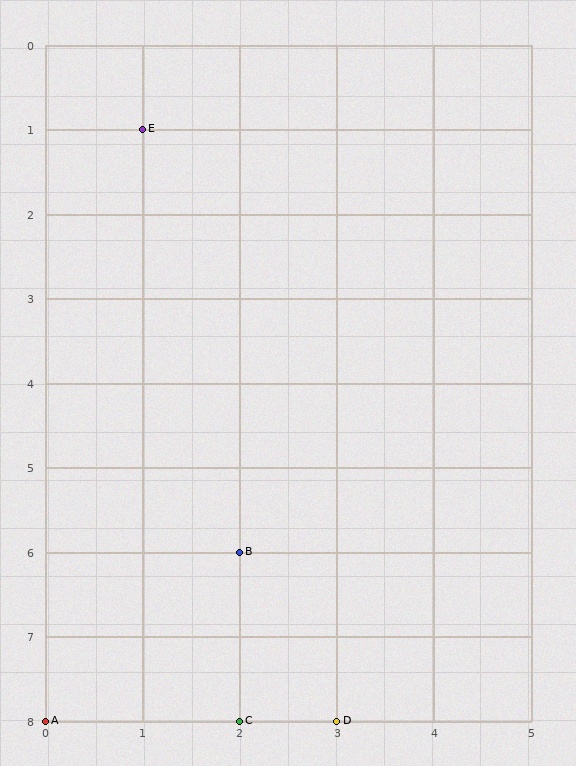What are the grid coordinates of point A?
Point A is at grid coordinates (0, 8).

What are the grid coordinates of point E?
Point E is at grid coordinates (1, 1).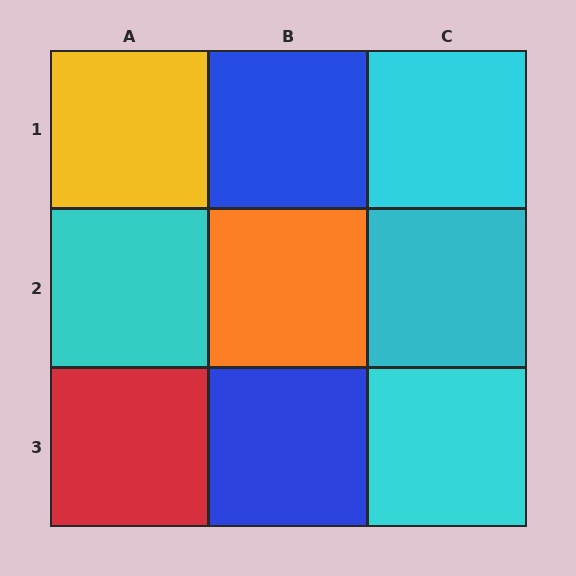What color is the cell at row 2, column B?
Orange.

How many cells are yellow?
1 cell is yellow.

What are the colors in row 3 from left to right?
Red, blue, cyan.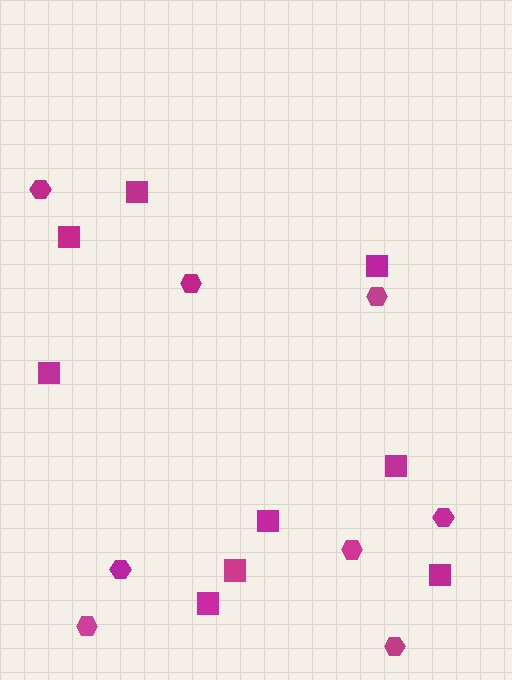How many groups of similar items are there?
There are 2 groups: one group of hexagons (8) and one group of squares (9).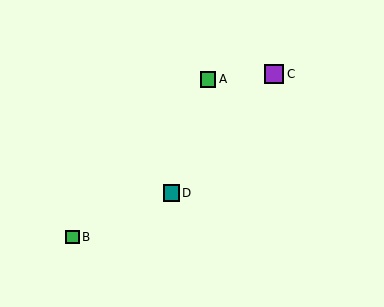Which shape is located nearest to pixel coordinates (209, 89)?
The green square (labeled A) at (208, 79) is nearest to that location.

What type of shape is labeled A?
Shape A is a green square.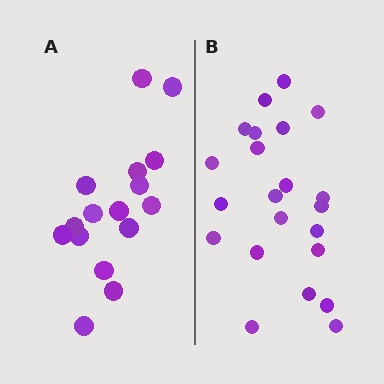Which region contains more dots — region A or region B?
Region B (the right region) has more dots.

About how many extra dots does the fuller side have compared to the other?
Region B has about 6 more dots than region A.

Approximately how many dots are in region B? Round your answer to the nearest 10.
About 20 dots. (The exact count is 22, which rounds to 20.)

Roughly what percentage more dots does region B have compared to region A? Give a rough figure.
About 40% more.